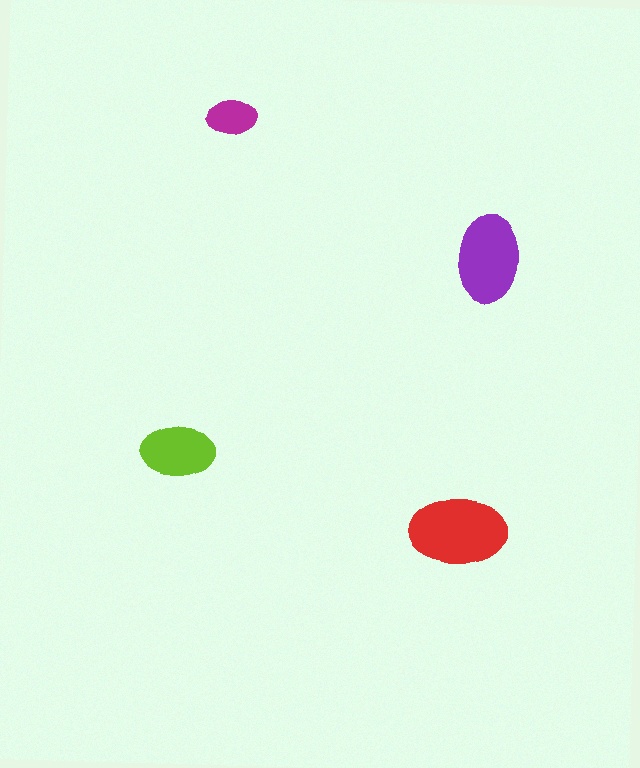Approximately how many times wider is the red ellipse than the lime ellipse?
About 1.5 times wider.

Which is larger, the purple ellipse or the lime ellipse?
The purple one.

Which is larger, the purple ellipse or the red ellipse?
The red one.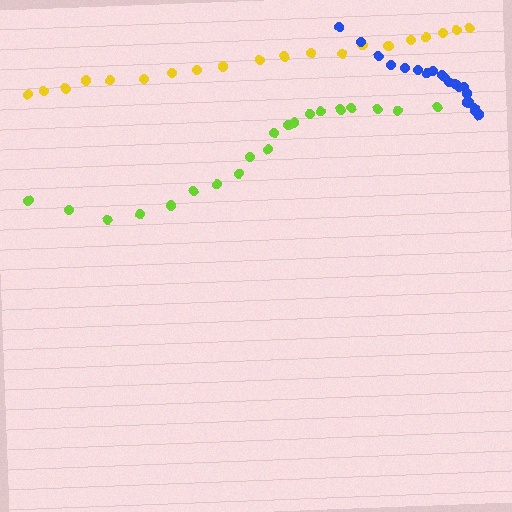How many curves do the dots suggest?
There are 3 distinct paths.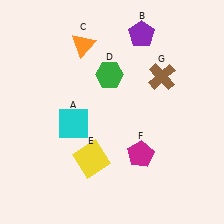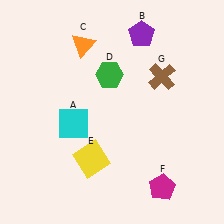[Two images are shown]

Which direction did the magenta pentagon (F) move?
The magenta pentagon (F) moved down.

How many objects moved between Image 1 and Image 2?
1 object moved between the two images.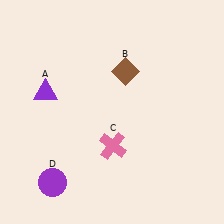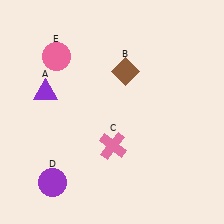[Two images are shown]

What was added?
A pink circle (E) was added in Image 2.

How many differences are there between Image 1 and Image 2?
There is 1 difference between the two images.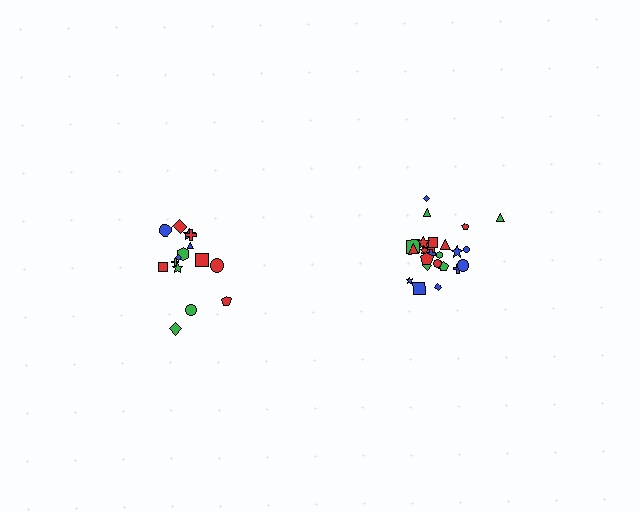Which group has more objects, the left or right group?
The right group.